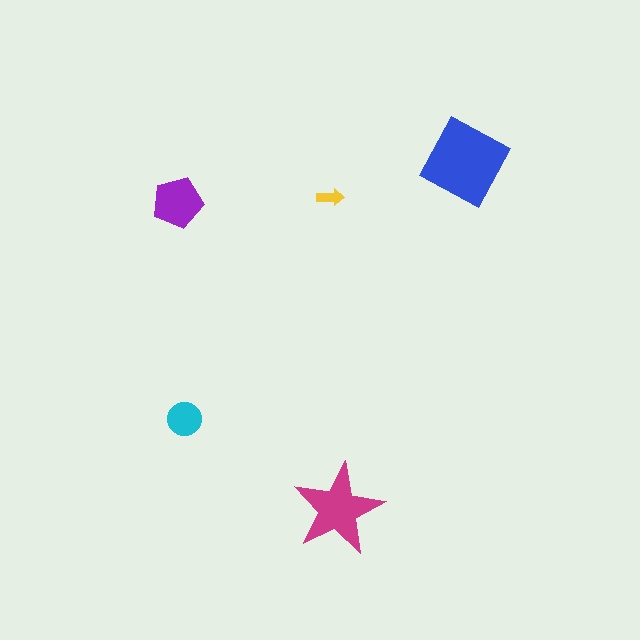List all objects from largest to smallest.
The blue square, the magenta star, the purple pentagon, the cyan circle, the yellow arrow.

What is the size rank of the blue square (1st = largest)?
1st.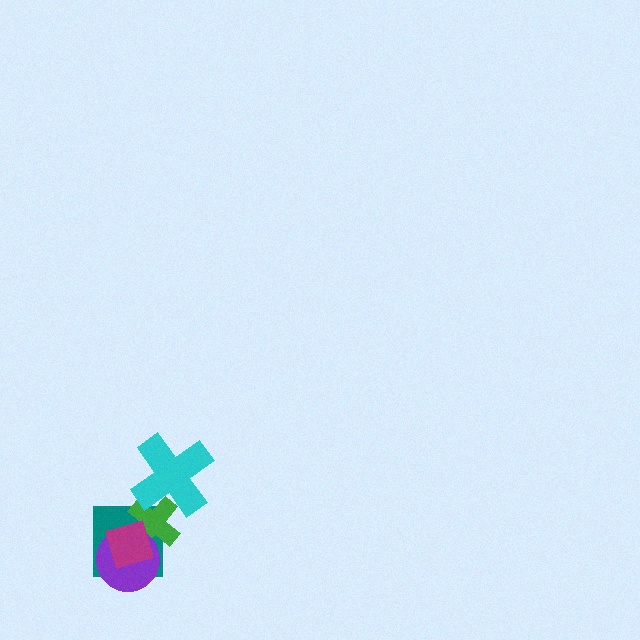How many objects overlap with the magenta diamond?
3 objects overlap with the magenta diamond.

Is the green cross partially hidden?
Yes, it is partially covered by another shape.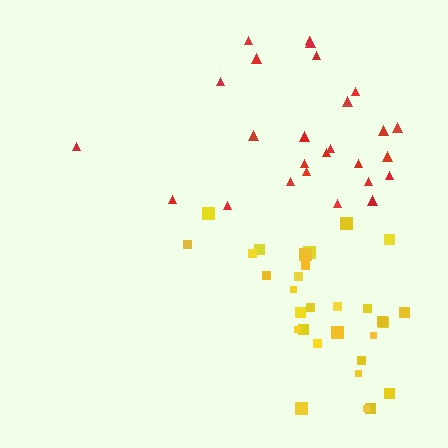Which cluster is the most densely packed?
Yellow.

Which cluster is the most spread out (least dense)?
Red.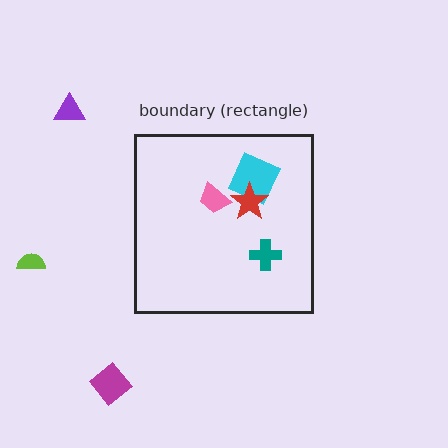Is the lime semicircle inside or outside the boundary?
Outside.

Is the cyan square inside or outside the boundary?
Inside.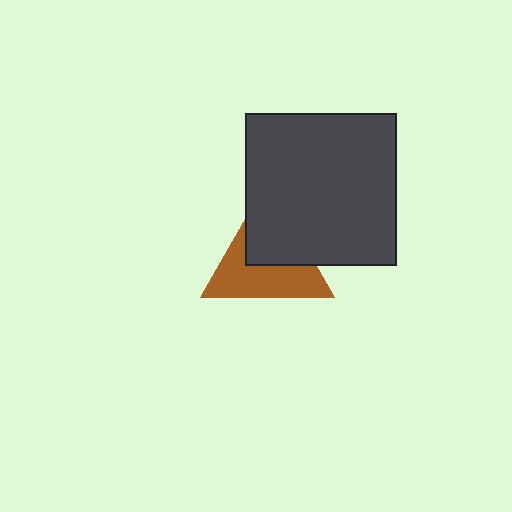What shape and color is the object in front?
The object in front is a dark gray square.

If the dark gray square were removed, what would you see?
You would see the complete brown triangle.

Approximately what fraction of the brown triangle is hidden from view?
Roughly 45% of the brown triangle is hidden behind the dark gray square.